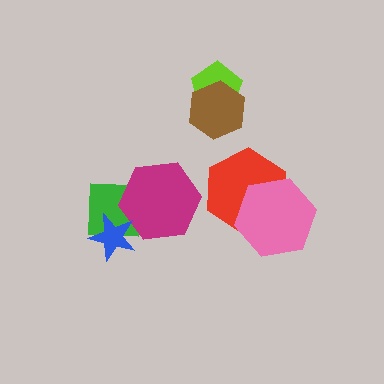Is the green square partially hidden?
Yes, it is partially covered by another shape.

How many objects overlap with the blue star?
2 objects overlap with the blue star.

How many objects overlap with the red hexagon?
1 object overlaps with the red hexagon.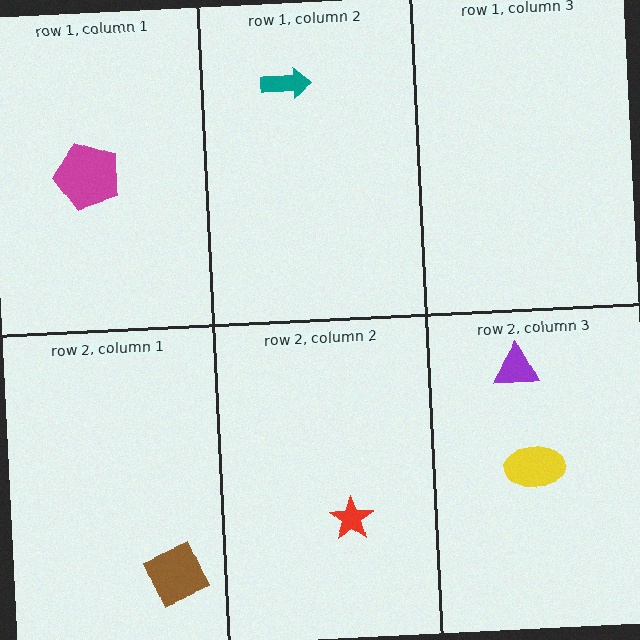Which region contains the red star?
The row 2, column 2 region.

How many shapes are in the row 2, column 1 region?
1.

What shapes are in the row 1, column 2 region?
The teal arrow.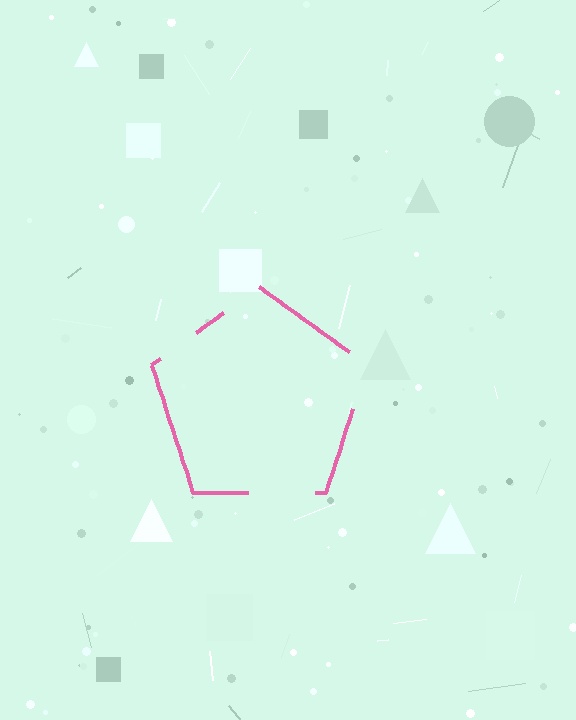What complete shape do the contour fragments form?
The contour fragments form a pentagon.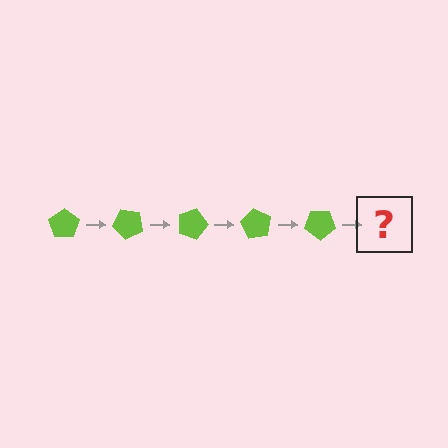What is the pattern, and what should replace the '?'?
The pattern is that the pentagon rotates 45 degrees each step. The '?' should be a lime pentagon rotated 225 degrees.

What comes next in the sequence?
The next element should be a lime pentagon rotated 225 degrees.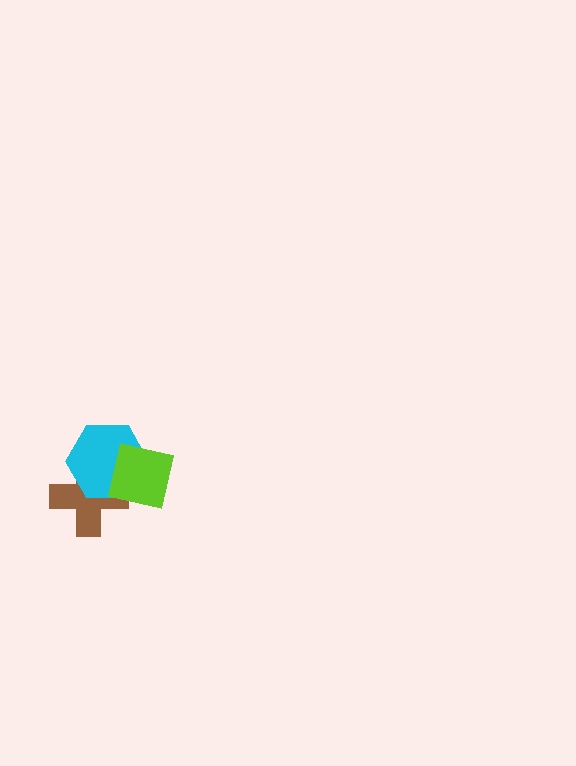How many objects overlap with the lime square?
2 objects overlap with the lime square.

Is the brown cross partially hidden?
Yes, it is partially covered by another shape.